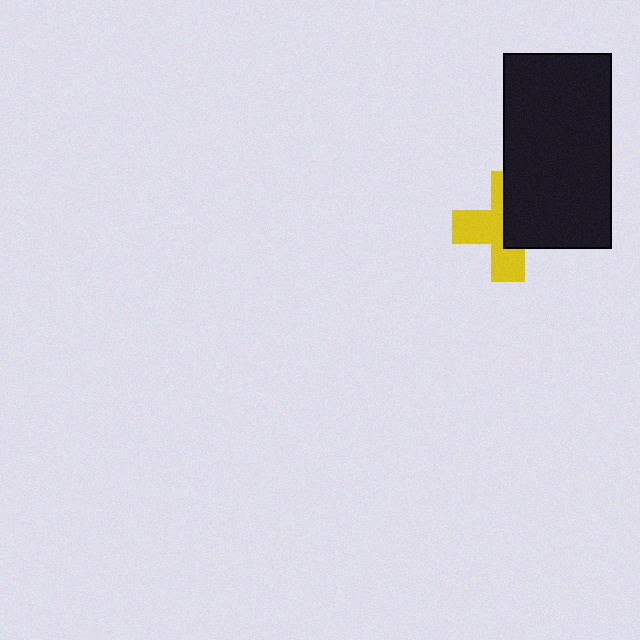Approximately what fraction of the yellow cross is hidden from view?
Roughly 47% of the yellow cross is hidden behind the black rectangle.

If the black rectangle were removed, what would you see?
You would see the complete yellow cross.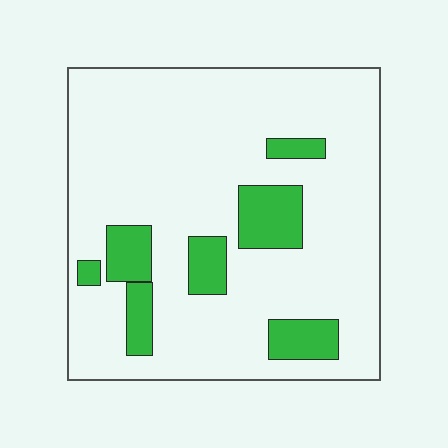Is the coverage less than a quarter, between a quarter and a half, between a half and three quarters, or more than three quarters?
Less than a quarter.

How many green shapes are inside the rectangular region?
7.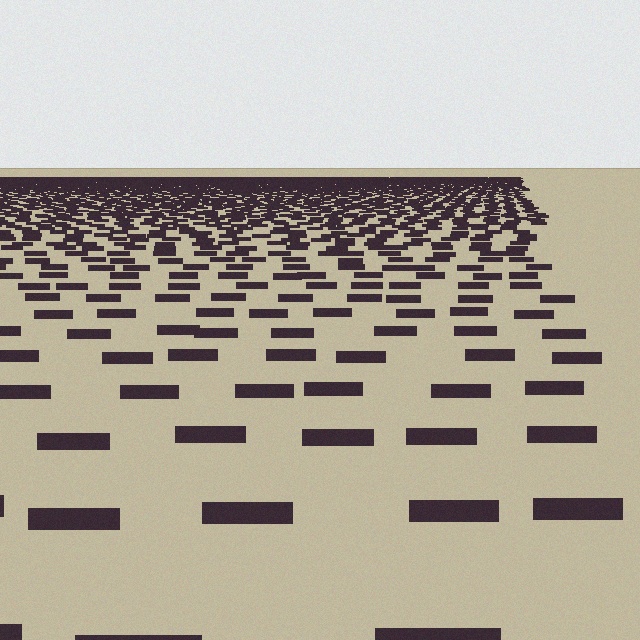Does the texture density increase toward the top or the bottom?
Density increases toward the top.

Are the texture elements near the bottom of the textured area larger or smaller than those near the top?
Larger. Near the bottom, elements are closer to the viewer and appear at a bigger on-screen size.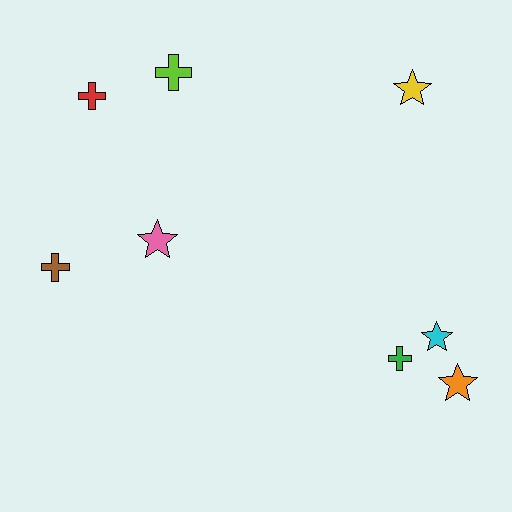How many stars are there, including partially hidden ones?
There are 4 stars.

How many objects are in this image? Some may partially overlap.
There are 8 objects.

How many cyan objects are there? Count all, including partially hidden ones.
There is 1 cyan object.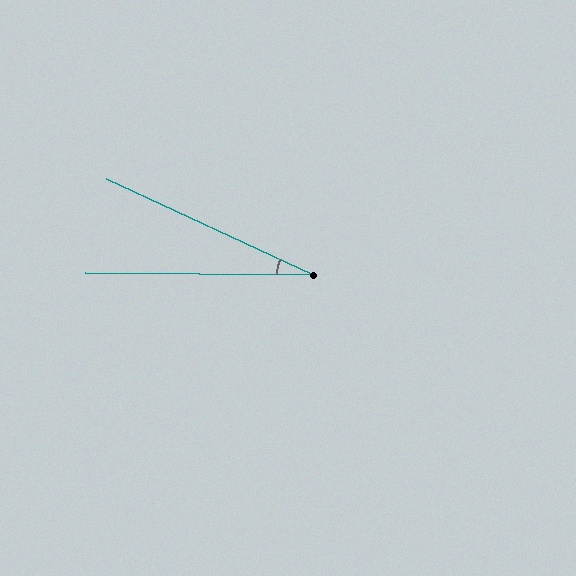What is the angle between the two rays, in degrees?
Approximately 24 degrees.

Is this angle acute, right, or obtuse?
It is acute.